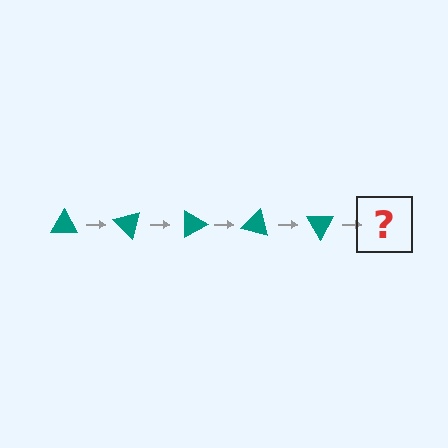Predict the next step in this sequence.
The next step is a teal triangle rotated 225 degrees.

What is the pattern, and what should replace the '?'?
The pattern is that the triangle rotates 45 degrees each step. The '?' should be a teal triangle rotated 225 degrees.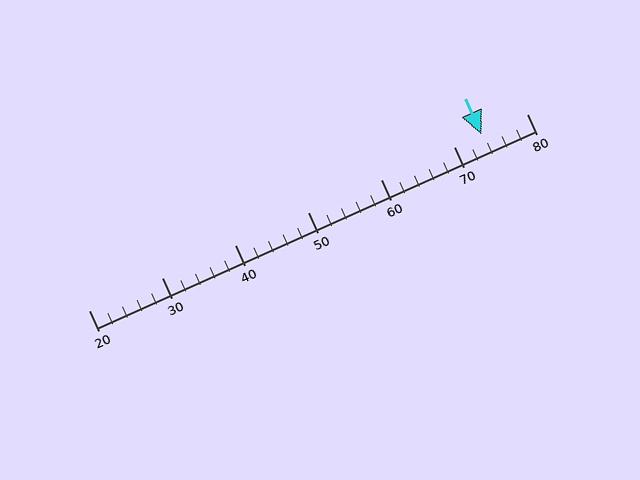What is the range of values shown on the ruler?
The ruler shows values from 20 to 80.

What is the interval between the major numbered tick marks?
The major tick marks are spaced 10 units apart.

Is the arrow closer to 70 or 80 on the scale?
The arrow is closer to 70.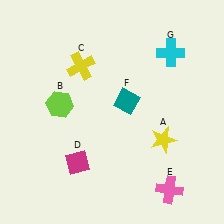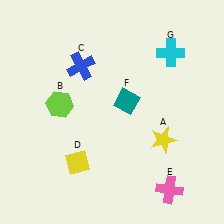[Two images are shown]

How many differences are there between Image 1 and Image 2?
There are 2 differences between the two images.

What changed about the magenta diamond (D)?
In Image 1, D is magenta. In Image 2, it changed to yellow.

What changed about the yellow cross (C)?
In Image 1, C is yellow. In Image 2, it changed to blue.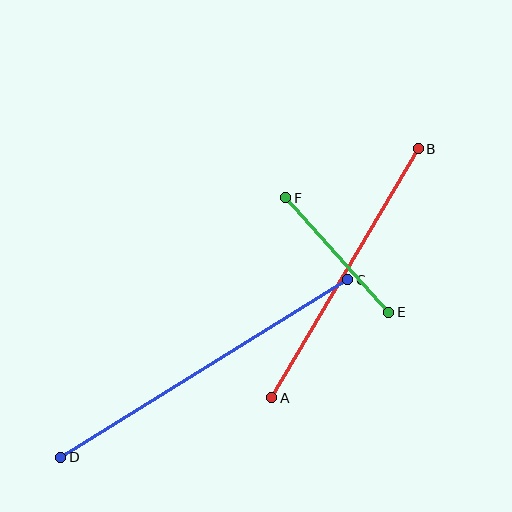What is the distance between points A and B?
The distance is approximately 289 pixels.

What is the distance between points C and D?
The distance is approximately 338 pixels.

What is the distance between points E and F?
The distance is approximately 154 pixels.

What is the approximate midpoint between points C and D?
The midpoint is at approximately (204, 368) pixels.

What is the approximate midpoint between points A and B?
The midpoint is at approximately (345, 273) pixels.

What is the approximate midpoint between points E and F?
The midpoint is at approximately (337, 255) pixels.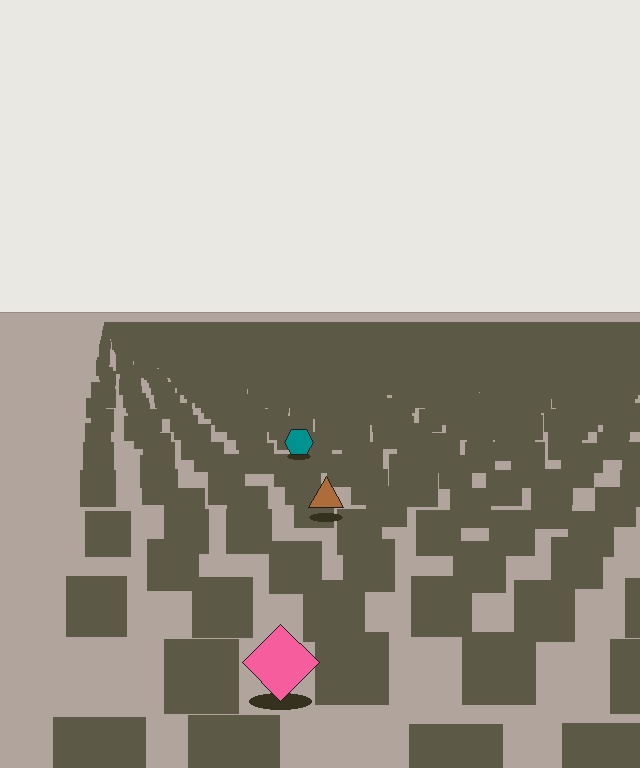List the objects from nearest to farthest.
From nearest to farthest: the pink diamond, the brown triangle, the teal hexagon.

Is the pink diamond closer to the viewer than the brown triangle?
Yes. The pink diamond is closer — you can tell from the texture gradient: the ground texture is coarser near it.